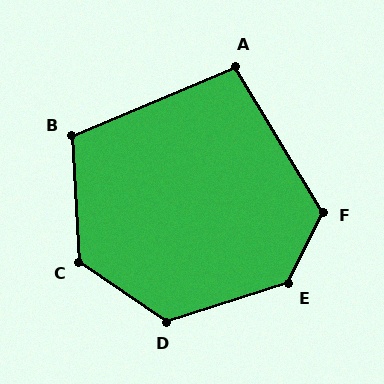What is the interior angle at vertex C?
Approximately 128 degrees (obtuse).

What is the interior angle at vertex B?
Approximately 110 degrees (obtuse).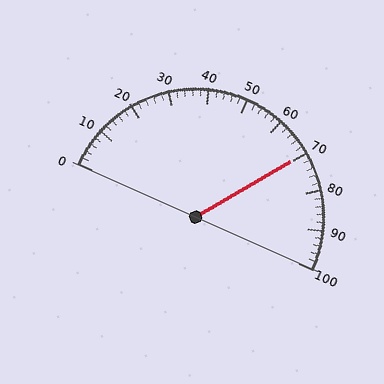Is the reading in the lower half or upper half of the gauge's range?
The reading is in the upper half of the range (0 to 100).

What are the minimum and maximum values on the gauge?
The gauge ranges from 0 to 100.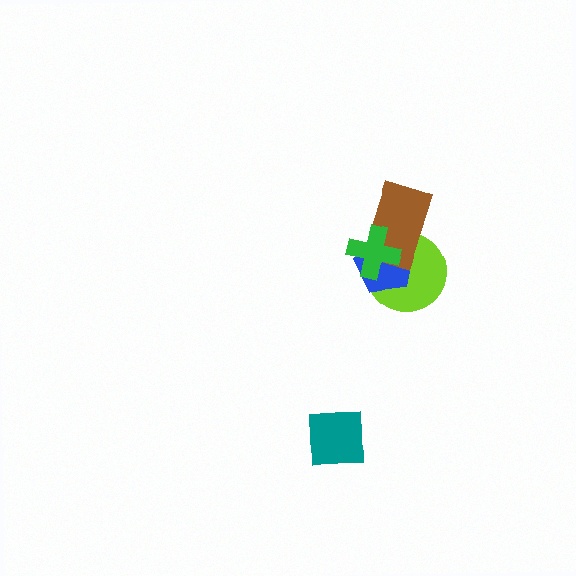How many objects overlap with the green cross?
3 objects overlap with the green cross.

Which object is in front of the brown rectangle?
The green cross is in front of the brown rectangle.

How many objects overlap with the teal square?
0 objects overlap with the teal square.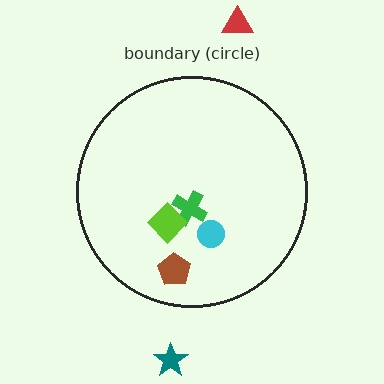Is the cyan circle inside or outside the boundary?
Inside.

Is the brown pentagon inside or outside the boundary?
Inside.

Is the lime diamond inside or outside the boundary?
Inside.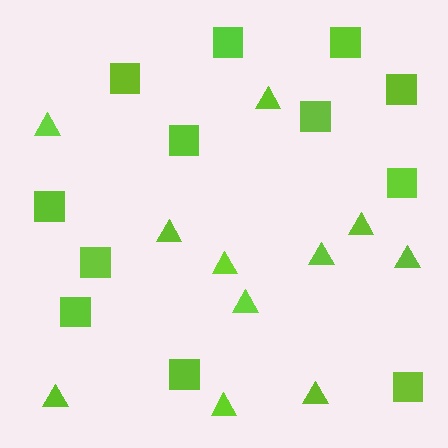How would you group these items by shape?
There are 2 groups: one group of triangles (11) and one group of squares (12).